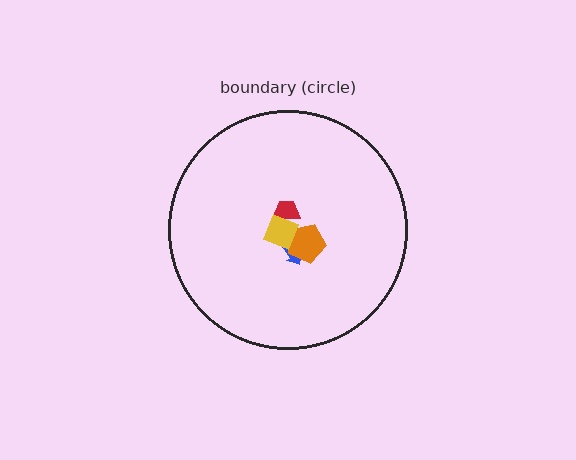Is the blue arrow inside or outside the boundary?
Inside.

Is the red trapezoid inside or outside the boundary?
Inside.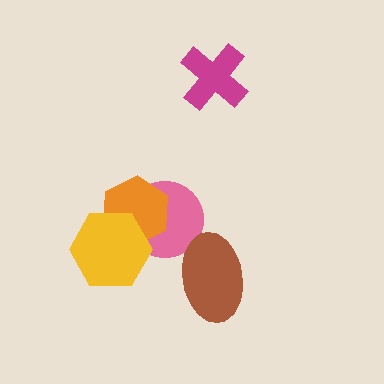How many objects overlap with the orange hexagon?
2 objects overlap with the orange hexagon.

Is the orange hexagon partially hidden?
Yes, it is partially covered by another shape.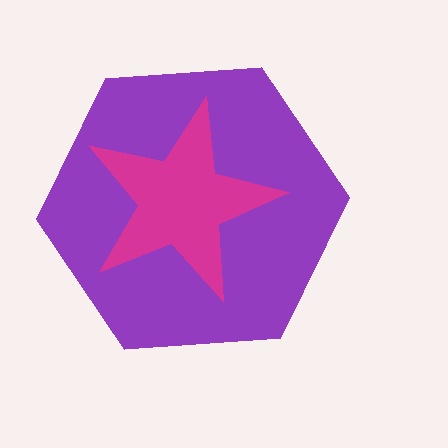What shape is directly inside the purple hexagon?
The magenta star.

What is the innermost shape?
The magenta star.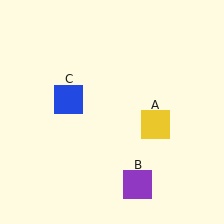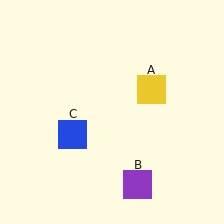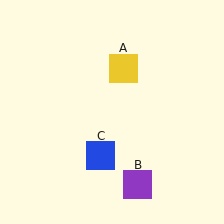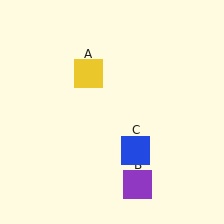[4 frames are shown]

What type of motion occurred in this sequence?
The yellow square (object A), blue square (object C) rotated counterclockwise around the center of the scene.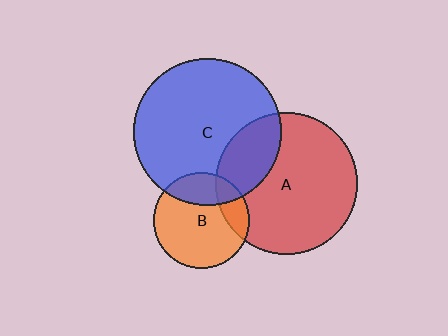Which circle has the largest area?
Circle C (blue).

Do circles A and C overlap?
Yes.